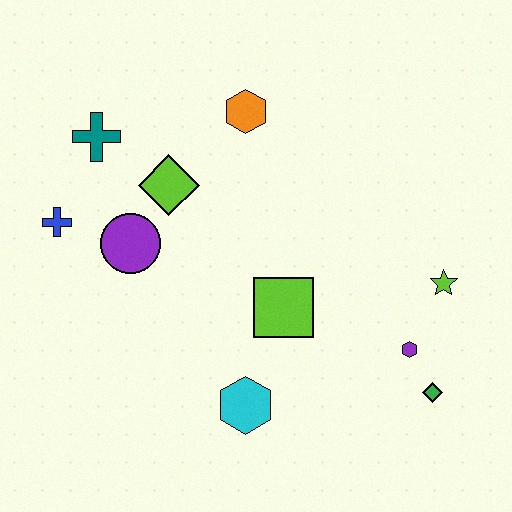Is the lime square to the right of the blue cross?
Yes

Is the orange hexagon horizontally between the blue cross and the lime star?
Yes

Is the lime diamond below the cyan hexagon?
No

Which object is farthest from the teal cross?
The green diamond is farthest from the teal cross.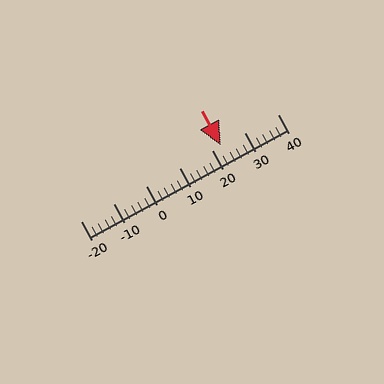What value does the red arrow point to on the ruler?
The red arrow points to approximately 23.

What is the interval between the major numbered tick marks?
The major tick marks are spaced 10 units apart.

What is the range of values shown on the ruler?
The ruler shows values from -20 to 40.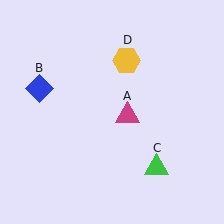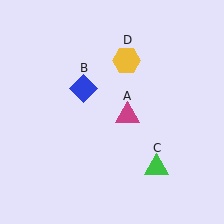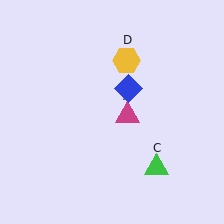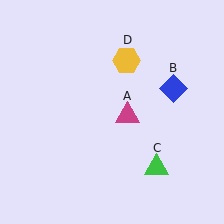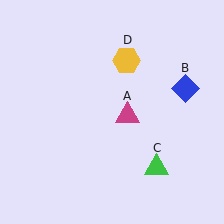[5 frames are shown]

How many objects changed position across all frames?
1 object changed position: blue diamond (object B).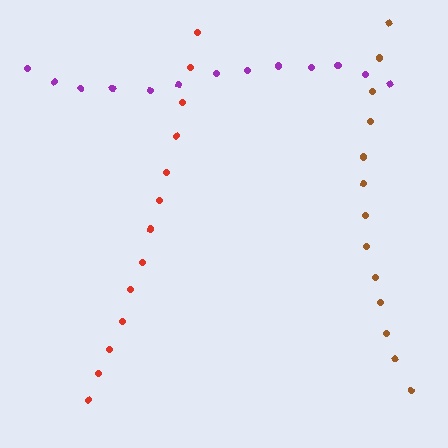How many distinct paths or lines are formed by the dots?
There are 3 distinct paths.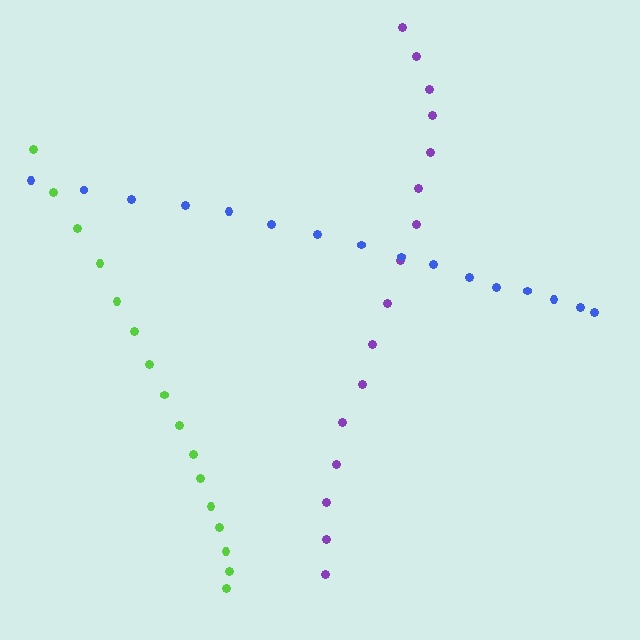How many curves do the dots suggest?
There are 3 distinct paths.